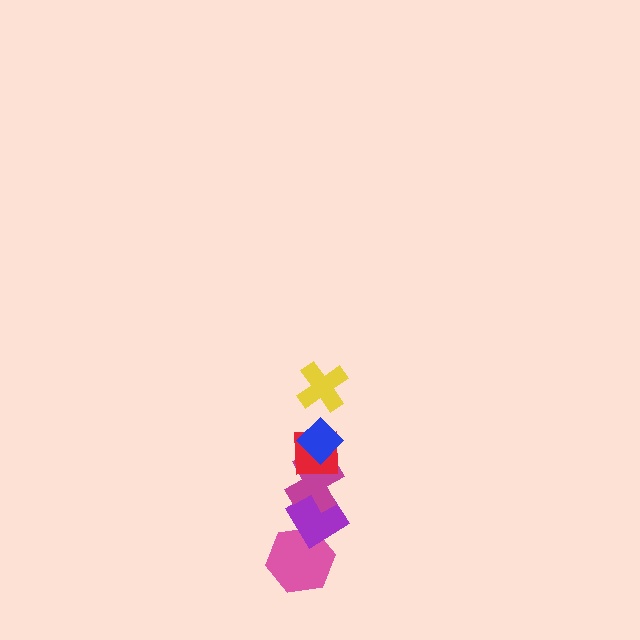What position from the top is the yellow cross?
The yellow cross is 1st from the top.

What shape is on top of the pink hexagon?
The purple diamond is on top of the pink hexagon.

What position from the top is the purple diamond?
The purple diamond is 5th from the top.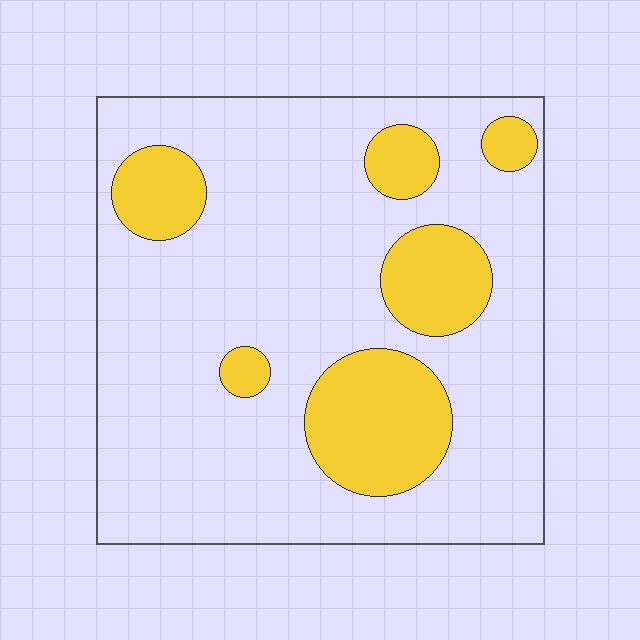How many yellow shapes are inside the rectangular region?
6.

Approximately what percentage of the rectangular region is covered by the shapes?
Approximately 20%.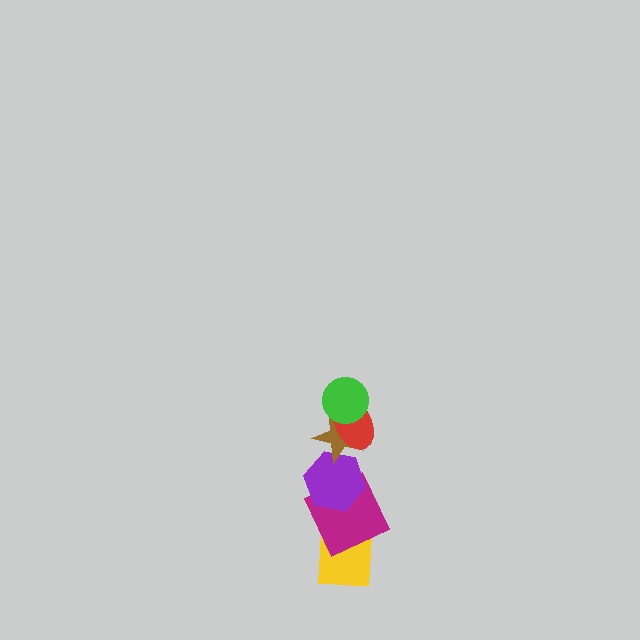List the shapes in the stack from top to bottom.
From top to bottom: the green circle, the red ellipse, the brown star, the purple hexagon, the magenta square, the yellow square.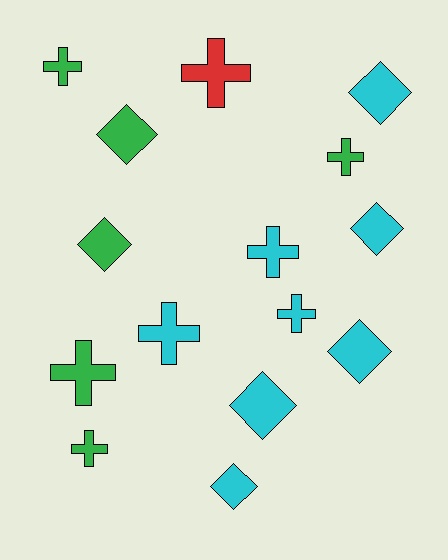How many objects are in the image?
There are 15 objects.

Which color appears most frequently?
Cyan, with 8 objects.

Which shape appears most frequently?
Cross, with 8 objects.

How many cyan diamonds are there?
There are 5 cyan diamonds.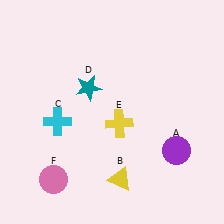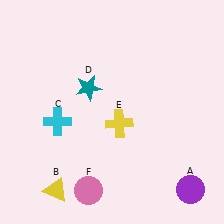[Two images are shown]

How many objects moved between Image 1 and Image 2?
3 objects moved between the two images.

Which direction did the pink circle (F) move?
The pink circle (F) moved right.